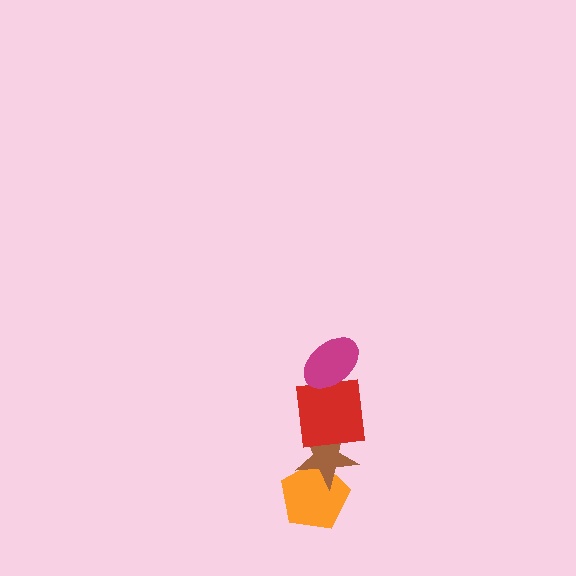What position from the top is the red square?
The red square is 2nd from the top.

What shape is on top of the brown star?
The red square is on top of the brown star.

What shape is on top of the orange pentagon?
The brown star is on top of the orange pentagon.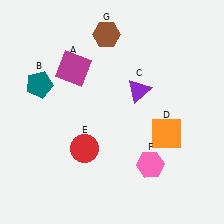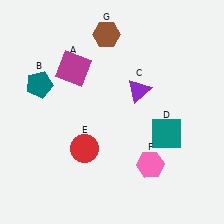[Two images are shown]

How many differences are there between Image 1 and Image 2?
There is 1 difference between the two images.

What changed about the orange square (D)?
In Image 1, D is orange. In Image 2, it changed to teal.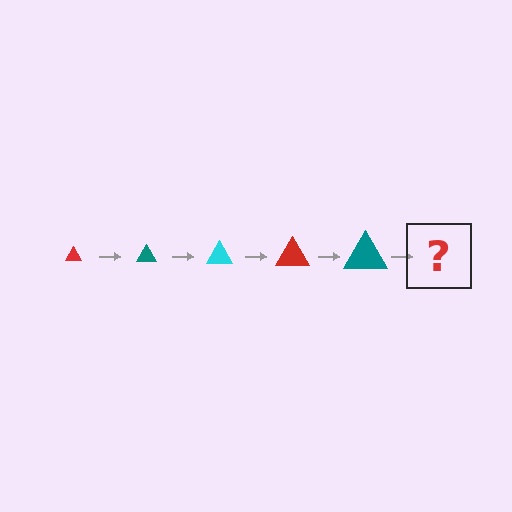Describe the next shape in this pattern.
It should be a cyan triangle, larger than the previous one.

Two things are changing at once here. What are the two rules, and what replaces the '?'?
The two rules are that the triangle grows larger each step and the color cycles through red, teal, and cyan. The '?' should be a cyan triangle, larger than the previous one.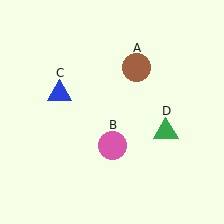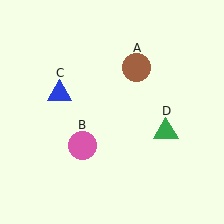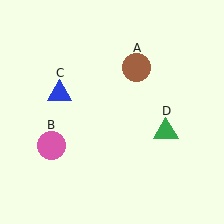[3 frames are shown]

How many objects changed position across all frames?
1 object changed position: pink circle (object B).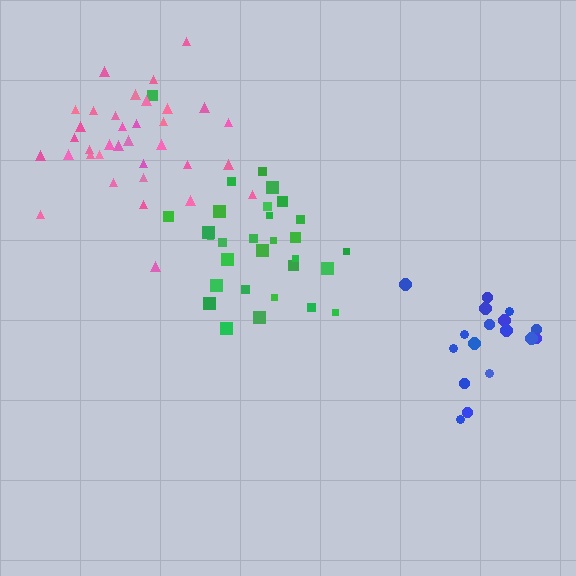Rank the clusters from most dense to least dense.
pink, green, blue.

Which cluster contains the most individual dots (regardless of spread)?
Pink (35).